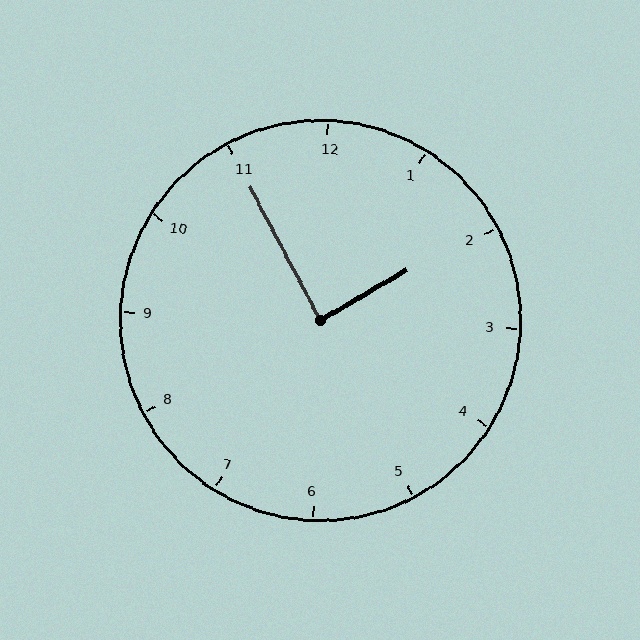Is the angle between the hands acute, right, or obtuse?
It is right.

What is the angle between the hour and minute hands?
Approximately 88 degrees.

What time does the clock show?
1:55.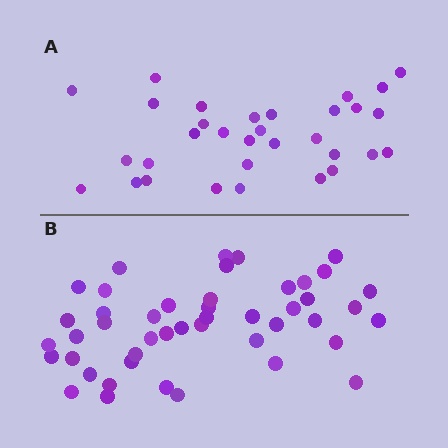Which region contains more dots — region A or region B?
Region B (the bottom region) has more dots.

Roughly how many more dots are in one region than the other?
Region B has approximately 15 more dots than region A.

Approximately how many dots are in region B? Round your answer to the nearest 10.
About 50 dots. (The exact count is 46, which rounds to 50.)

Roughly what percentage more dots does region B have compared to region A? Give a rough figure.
About 45% more.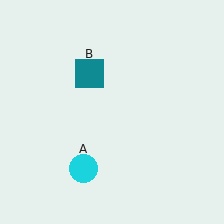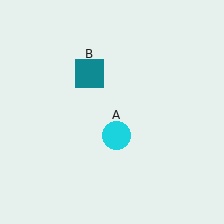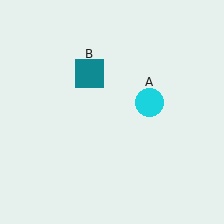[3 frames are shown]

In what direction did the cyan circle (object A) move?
The cyan circle (object A) moved up and to the right.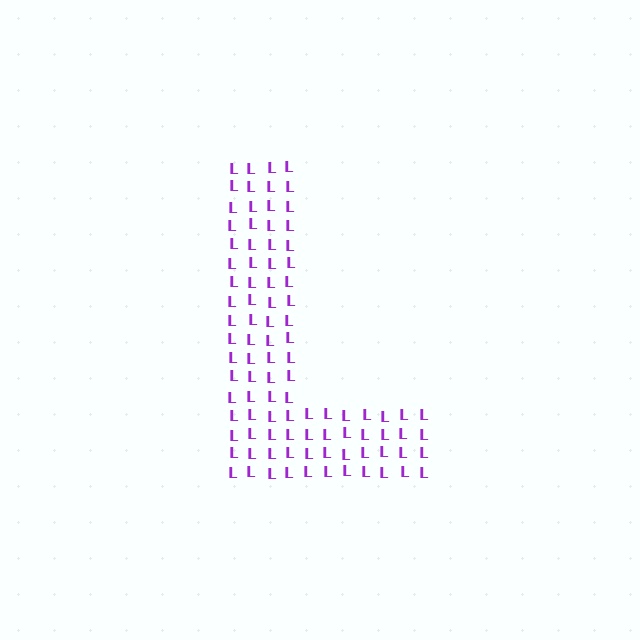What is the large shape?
The large shape is the letter L.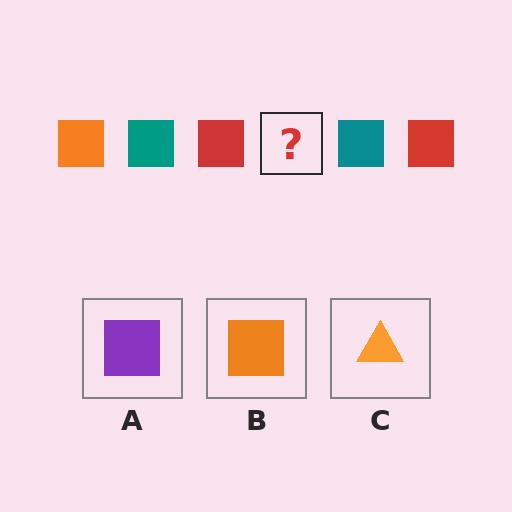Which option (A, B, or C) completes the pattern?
B.